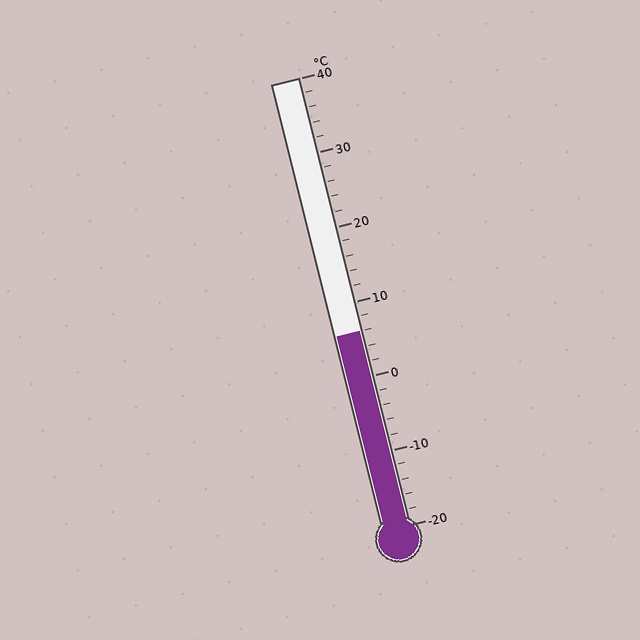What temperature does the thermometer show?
The thermometer shows approximately 6°C.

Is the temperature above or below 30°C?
The temperature is below 30°C.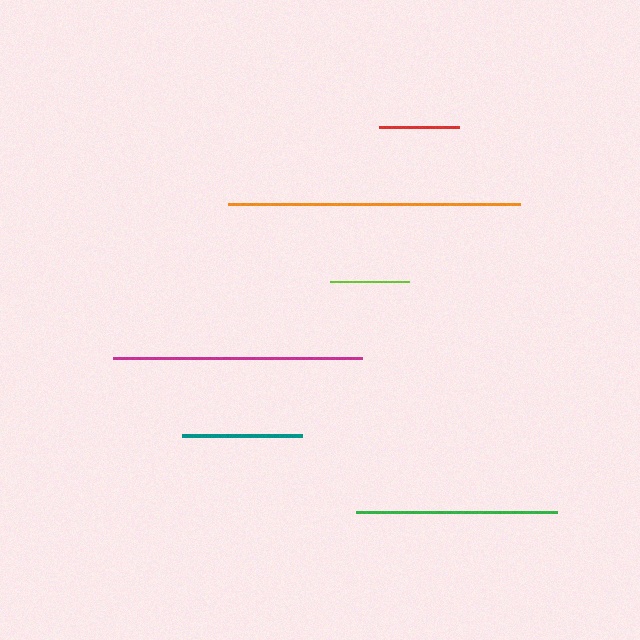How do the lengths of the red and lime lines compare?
The red and lime lines are approximately the same length.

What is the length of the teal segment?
The teal segment is approximately 120 pixels long.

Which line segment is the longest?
The orange line is the longest at approximately 293 pixels.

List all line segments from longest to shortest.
From longest to shortest: orange, magenta, green, teal, red, lime.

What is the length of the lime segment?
The lime segment is approximately 79 pixels long.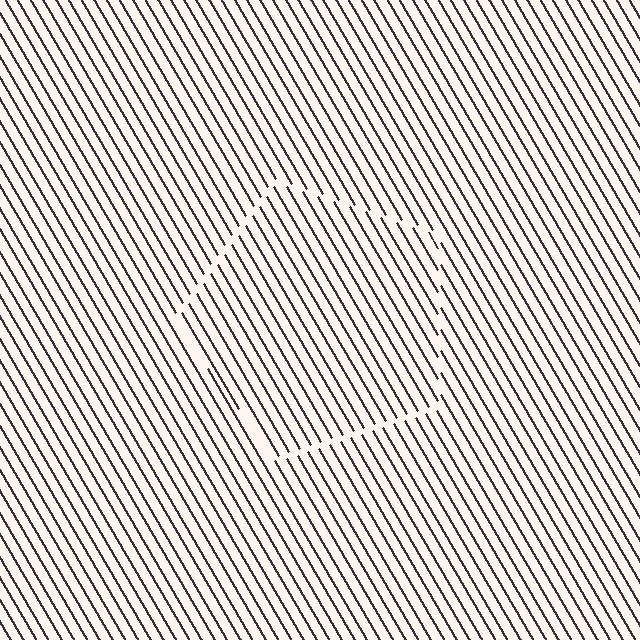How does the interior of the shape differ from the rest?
The interior of the shape contains the same grating, shifted by half a period — the contour is defined by the phase discontinuity where line-ends from the inner and outer gratings abut.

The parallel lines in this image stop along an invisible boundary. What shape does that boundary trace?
An illusory pentagon. The interior of the shape contains the same grating, shifted by half a period — the contour is defined by the phase discontinuity where line-ends from the inner and outer gratings abut.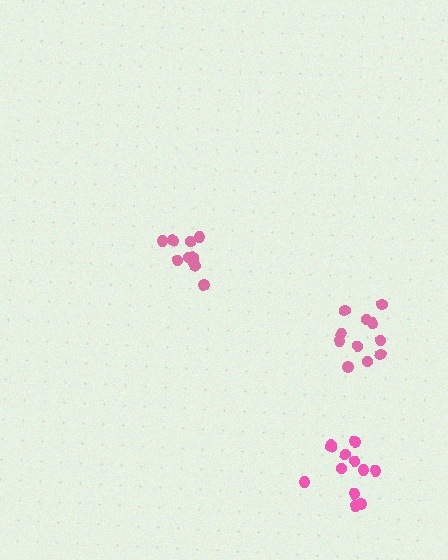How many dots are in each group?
Group 1: 12 dots, Group 2: 10 dots, Group 3: 11 dots (33 total).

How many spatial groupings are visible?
There are 3 spatial groupings.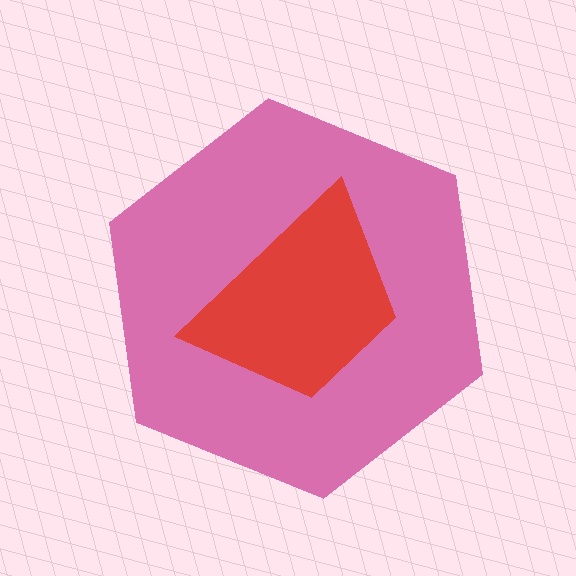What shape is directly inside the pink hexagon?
The red trapezoid.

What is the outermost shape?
The pink hexagon.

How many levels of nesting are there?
2.